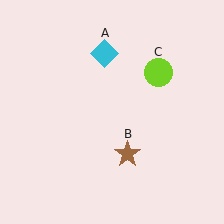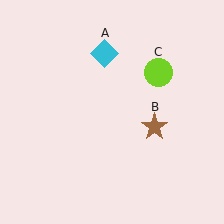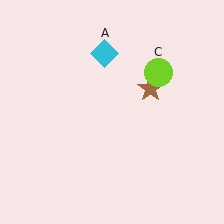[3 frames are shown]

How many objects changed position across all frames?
1 object changed position: brown star (object B).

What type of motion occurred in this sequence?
The brown star (object B) rotated counterclockwise around the center of the scene.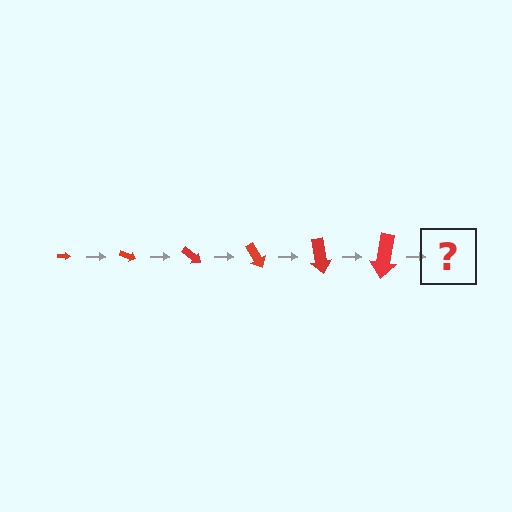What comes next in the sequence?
The next element should be an arrow, larger than the previous one and rotated 120 degrees from the start.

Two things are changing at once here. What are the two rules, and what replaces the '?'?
The two rules are that the arrow grows larger each step and it rotates 20 degrees each step. The '?' should be an arrow, larger than the previous one and rotated 120 degrees from the start.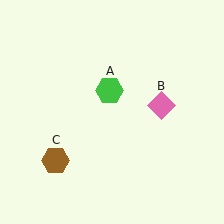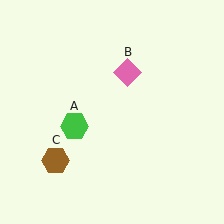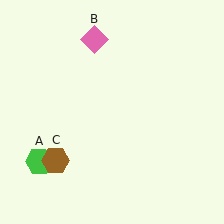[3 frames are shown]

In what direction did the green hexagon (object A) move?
The green hexagon (object A) moved down and to the left.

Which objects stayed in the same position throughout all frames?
Brown hexagon (object C) remained stationary.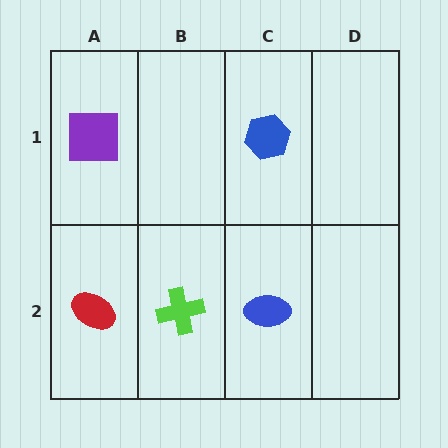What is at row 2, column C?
A blue ellipse.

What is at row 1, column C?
A blue hexagon.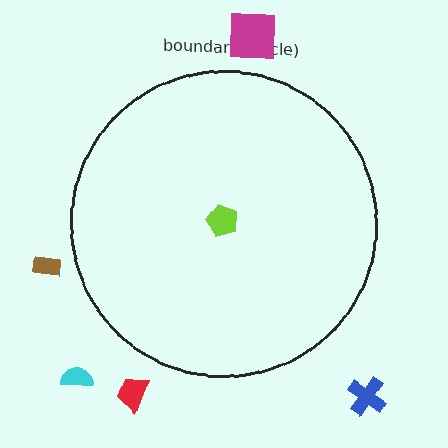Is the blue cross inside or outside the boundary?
Outside.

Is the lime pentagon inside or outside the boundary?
Inside.